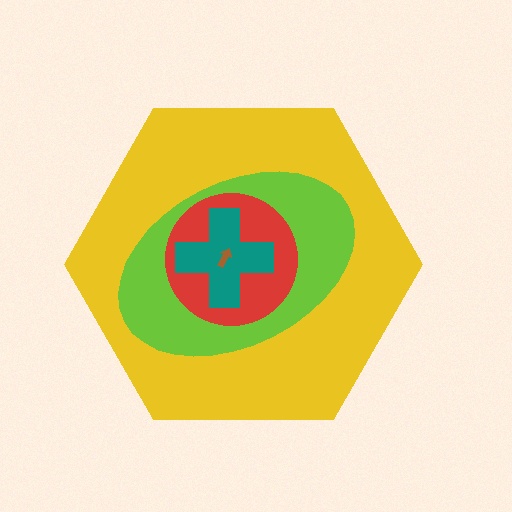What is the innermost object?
The brown arrow.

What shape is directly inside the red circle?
The teal cross.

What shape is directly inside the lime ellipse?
The red circle.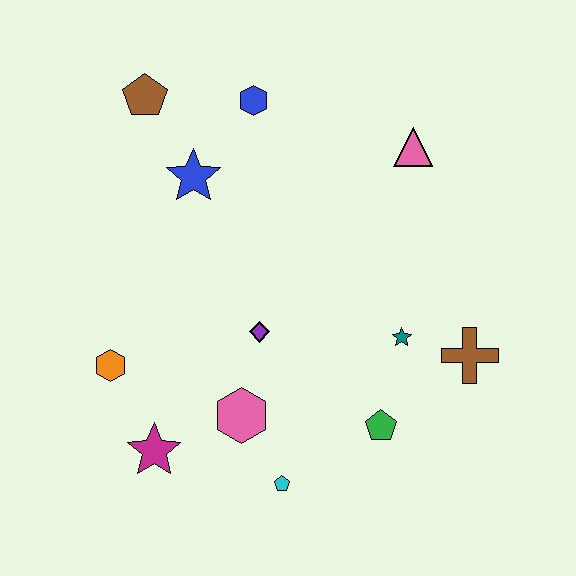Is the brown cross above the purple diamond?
No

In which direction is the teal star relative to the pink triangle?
The teal star is below the pink triangle.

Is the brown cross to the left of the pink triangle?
No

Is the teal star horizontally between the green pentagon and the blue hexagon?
No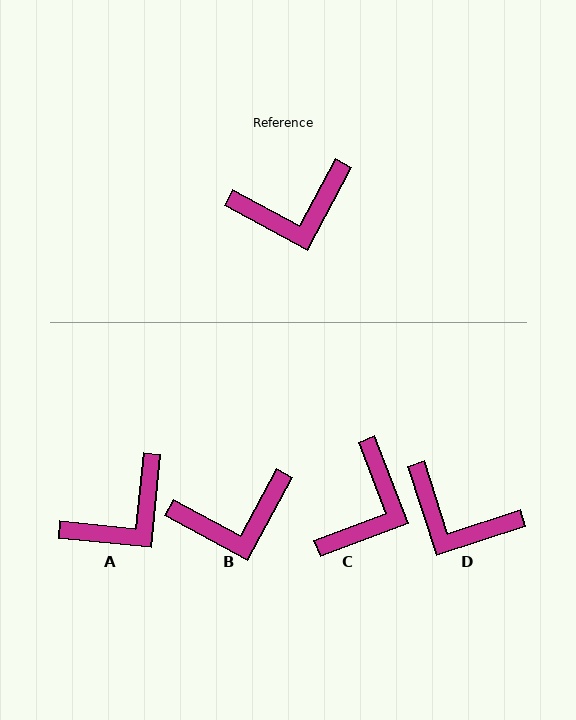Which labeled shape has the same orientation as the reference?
B.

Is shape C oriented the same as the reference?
No, it is off by about 49 degrees.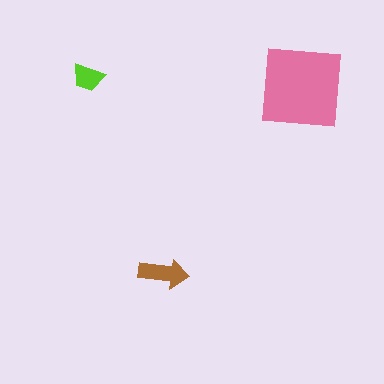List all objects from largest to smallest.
The pink square, the brown arrow, the lime trapezoid.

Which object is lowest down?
The brown arrow is bottommost.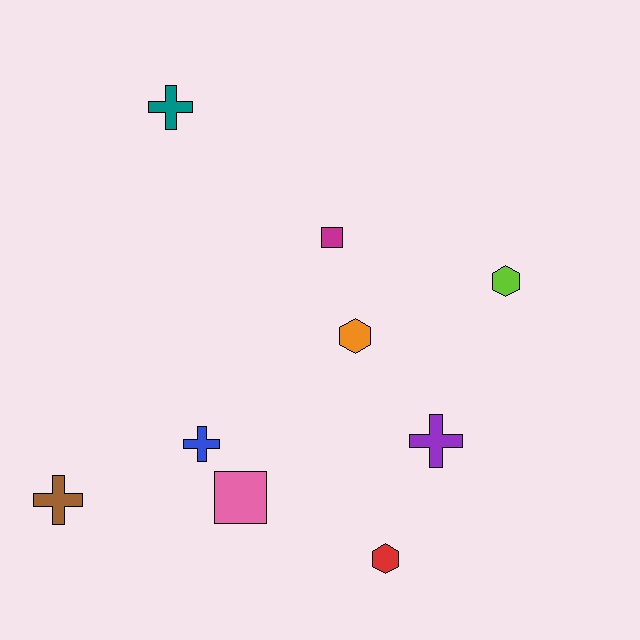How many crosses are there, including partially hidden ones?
There are 4 crosses.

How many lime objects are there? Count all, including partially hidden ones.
There is 1 lime object.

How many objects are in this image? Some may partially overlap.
There are 9 objects.